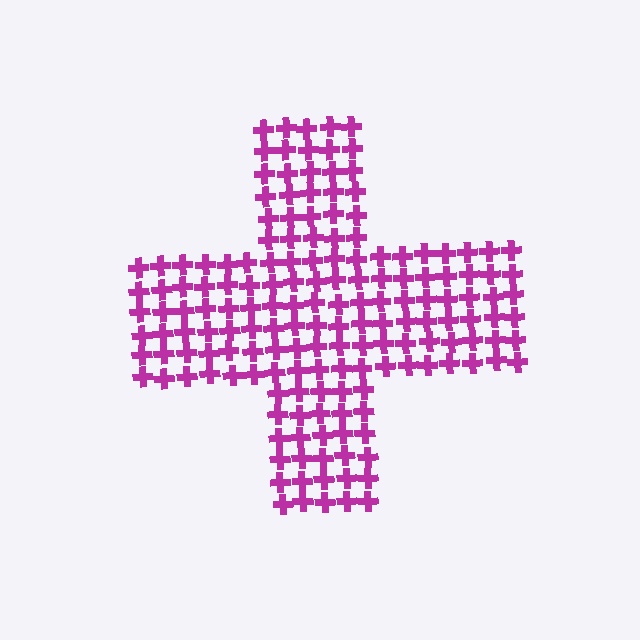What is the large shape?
The large shape is a cross.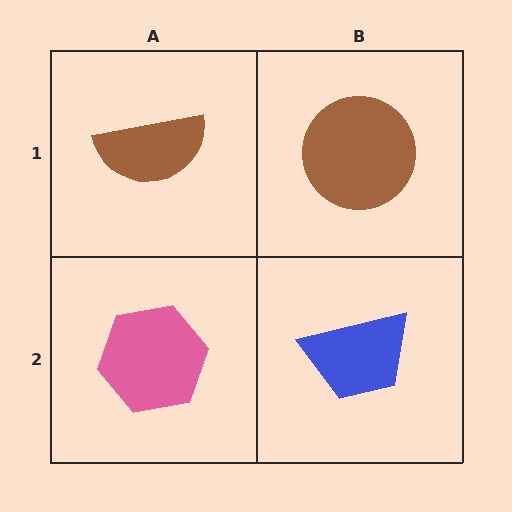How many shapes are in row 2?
2 shapes.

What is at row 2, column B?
A blue trapezoid.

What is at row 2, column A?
A pink hexagon.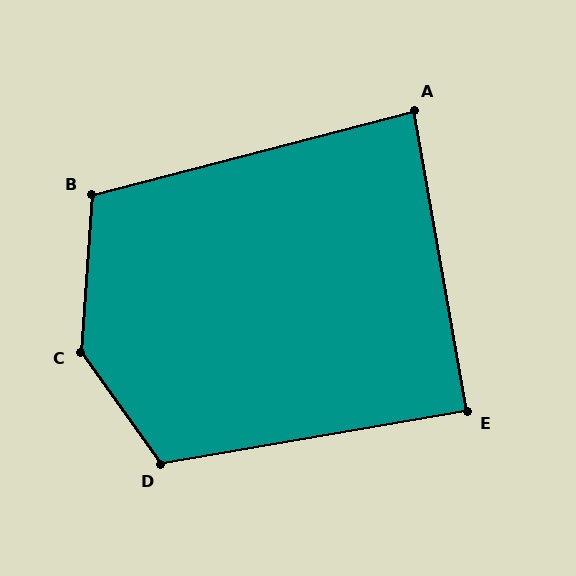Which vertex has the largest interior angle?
C, at approximately 140 degrees.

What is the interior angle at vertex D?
Approximately 116 degrees (obtuse).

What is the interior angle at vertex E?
Approximately 90 degrees (approximately right).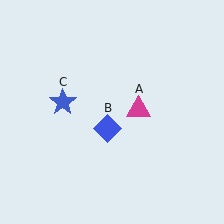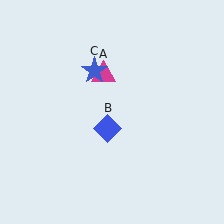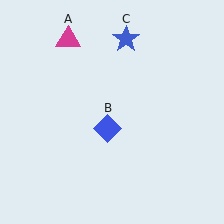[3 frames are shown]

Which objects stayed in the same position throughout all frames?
Blue diamond (object B) remained stationary.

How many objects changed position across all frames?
2 objects changed position: magenta triangle (object A), blue star (object C).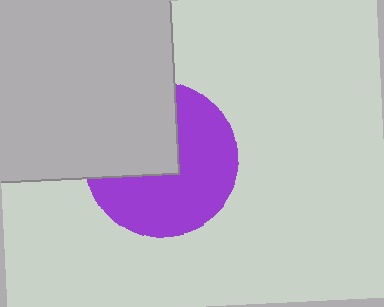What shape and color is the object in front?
The object in front is a light gray square.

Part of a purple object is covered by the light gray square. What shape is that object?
It is a circle.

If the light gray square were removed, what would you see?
You would see the complete purple circle.